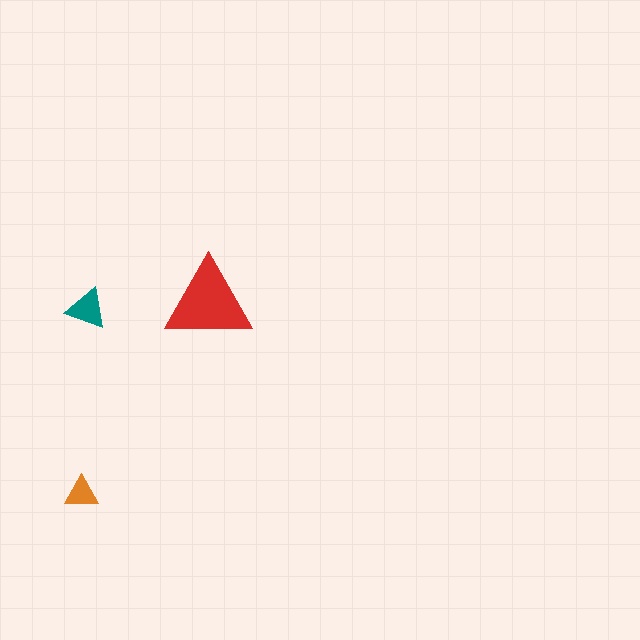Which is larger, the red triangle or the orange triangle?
The red one.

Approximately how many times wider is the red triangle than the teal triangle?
About 2 times wider.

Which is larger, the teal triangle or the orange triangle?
The teal one.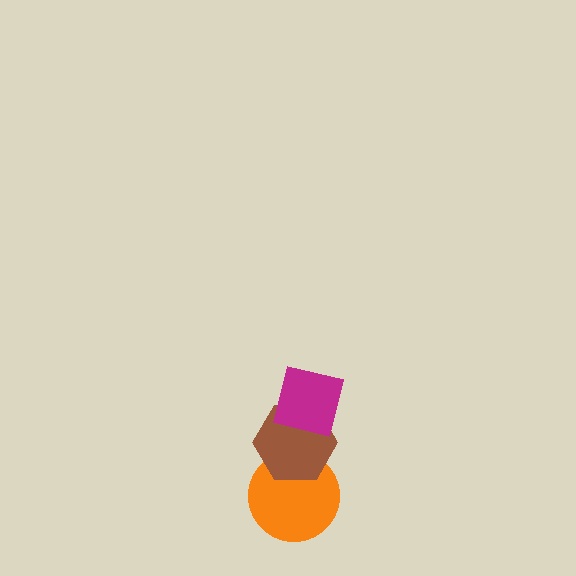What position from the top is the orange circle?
The orange circle is 3rd from the top.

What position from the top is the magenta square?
The magenta square is 1st from the top.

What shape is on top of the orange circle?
The brown hexagon is on top of the orange circle.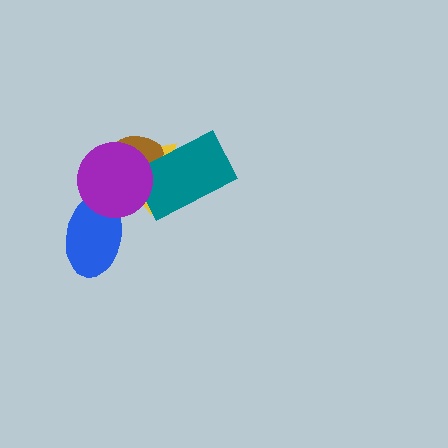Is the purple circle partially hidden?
No, no other shape covers it.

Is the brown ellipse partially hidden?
Yes, it is partially covered by another shape.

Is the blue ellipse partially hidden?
Yes, it is partially covered by another shape.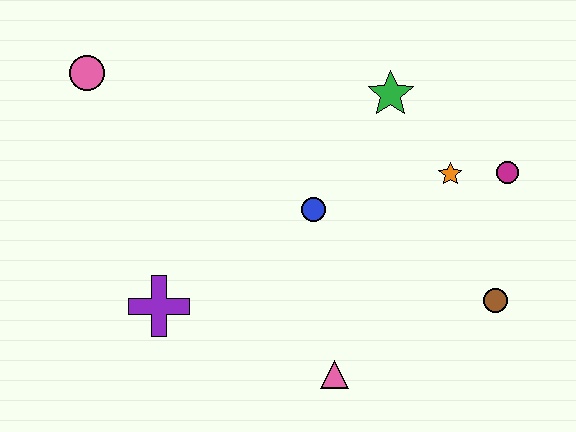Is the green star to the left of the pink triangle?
No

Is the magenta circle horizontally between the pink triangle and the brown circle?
No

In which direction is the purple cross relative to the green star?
The purple cross is to the left of the green star.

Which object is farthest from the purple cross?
The magenta circle is farthest from the purple cross.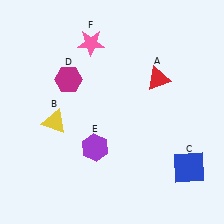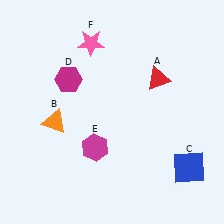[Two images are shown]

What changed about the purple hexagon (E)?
In Image 1, E is purple. In Image 2, it changed to magenta.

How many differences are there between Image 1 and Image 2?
There are 2 differences between the two images.